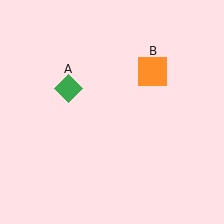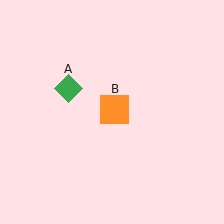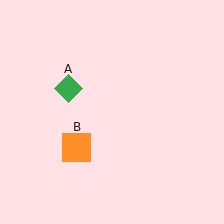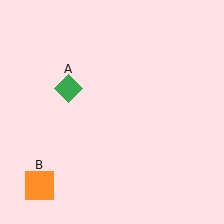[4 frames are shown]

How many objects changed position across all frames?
1 object changed position: orange square (object B).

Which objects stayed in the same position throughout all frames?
Green diamond (object A) remained stationary.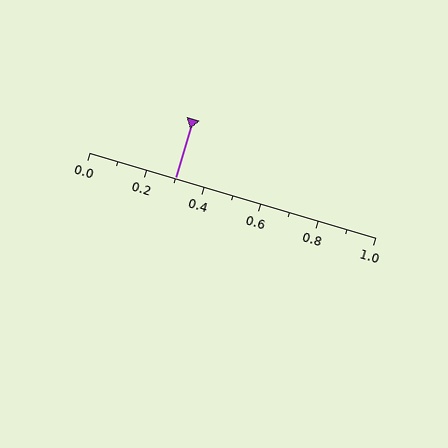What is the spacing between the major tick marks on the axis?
The major ticks are spaced 0.2 apart.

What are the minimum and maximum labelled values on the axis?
The axis runs from 0.0 to 1.0.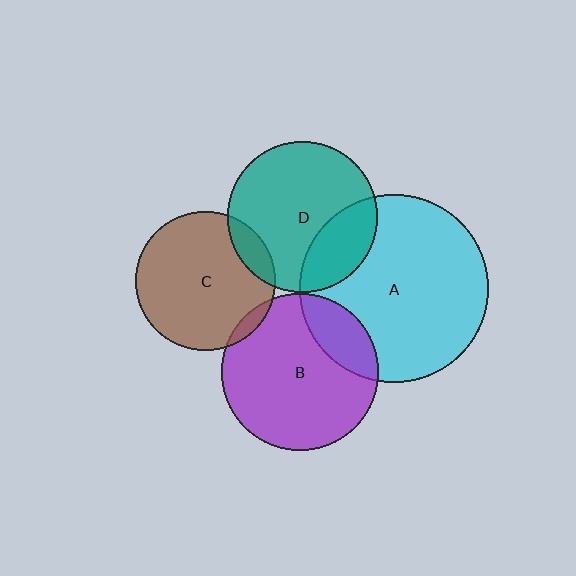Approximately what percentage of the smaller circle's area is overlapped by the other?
Approximately 25%.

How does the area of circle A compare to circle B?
Approximately 1.4 times.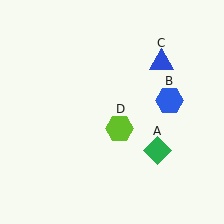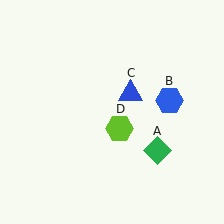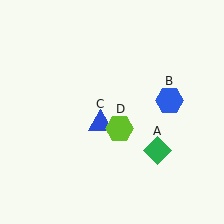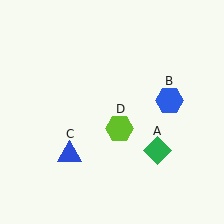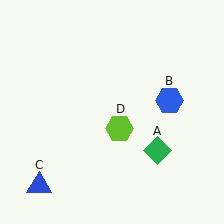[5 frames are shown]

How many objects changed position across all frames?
1 object changed position: blue triangle (object C).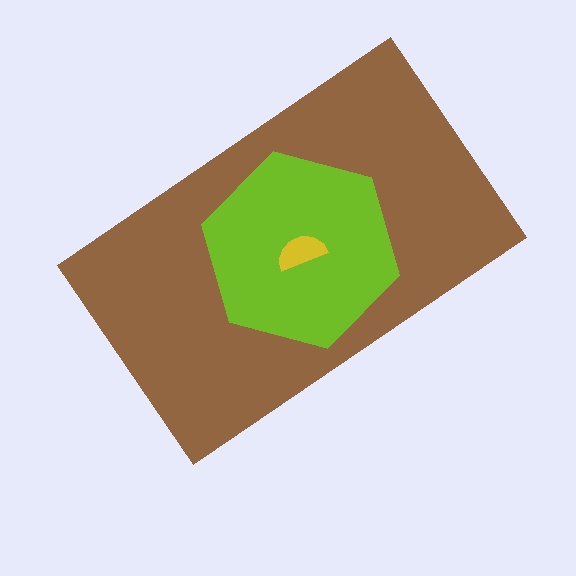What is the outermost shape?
The brown rectangle.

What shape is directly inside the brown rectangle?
The lime hexagon.